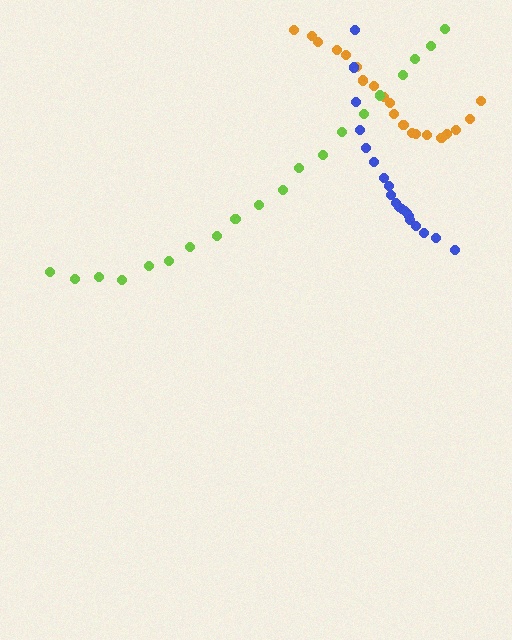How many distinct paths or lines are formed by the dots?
There are 3 distinct paths.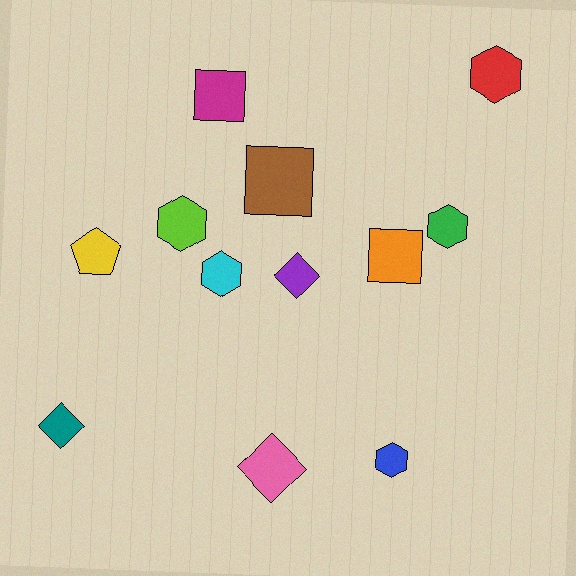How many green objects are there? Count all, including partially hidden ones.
There is 1 green object.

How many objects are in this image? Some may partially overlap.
There are 12 objects.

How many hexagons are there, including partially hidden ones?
There are 5 hexagons.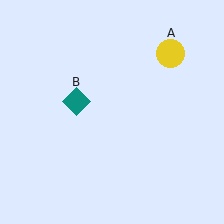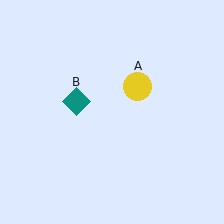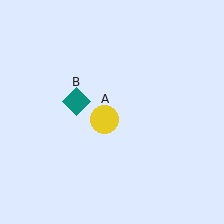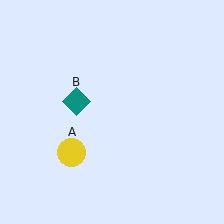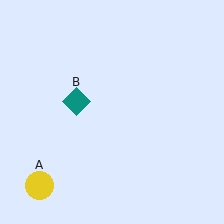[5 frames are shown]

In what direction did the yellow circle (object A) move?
The yellow circle (object A) moved down and to the left.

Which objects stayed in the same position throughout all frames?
Teal diamond (object B) remained stationary.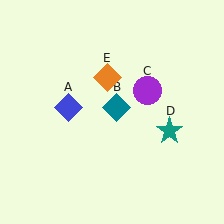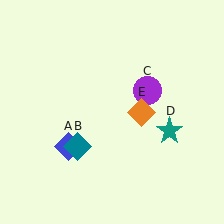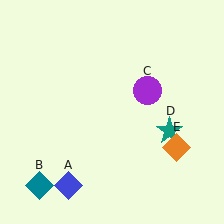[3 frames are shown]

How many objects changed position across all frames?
3 objects changed position: blue diamond (object A), teal diamond (object B), orange diamond (object E).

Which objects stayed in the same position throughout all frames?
Purple circle (object C) and teal star (object D) remained stationary.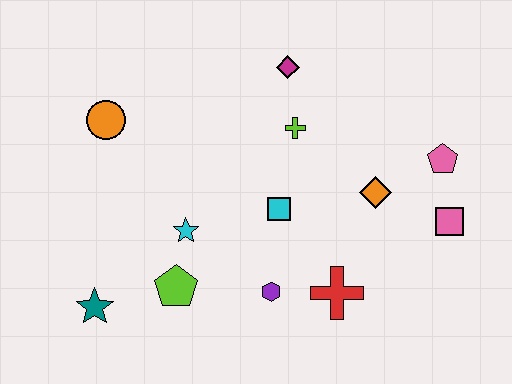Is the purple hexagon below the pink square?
Yes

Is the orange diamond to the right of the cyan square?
Yes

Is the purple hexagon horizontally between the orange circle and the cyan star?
No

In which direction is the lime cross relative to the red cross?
The lime cross is above the red cross.